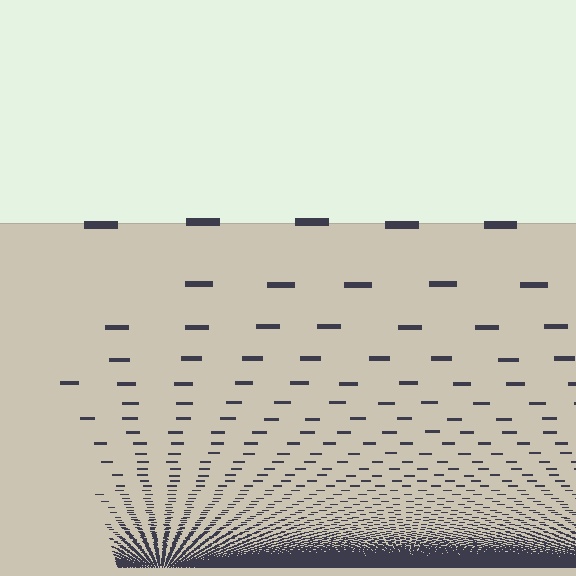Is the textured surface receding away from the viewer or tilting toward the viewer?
The surface appears to tilt toward the viewer. Texture elements get larger and sparser toward the top.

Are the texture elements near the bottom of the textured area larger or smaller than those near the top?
Smaller. The gradient is inverted — elements near the bottom are smaller and denser.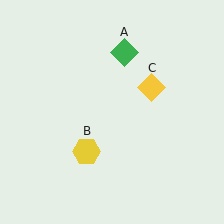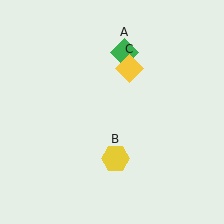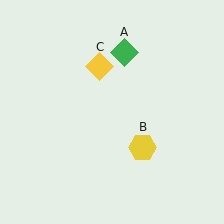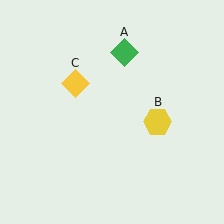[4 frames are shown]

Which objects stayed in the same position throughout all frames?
Green diamond (object A) remained stationary.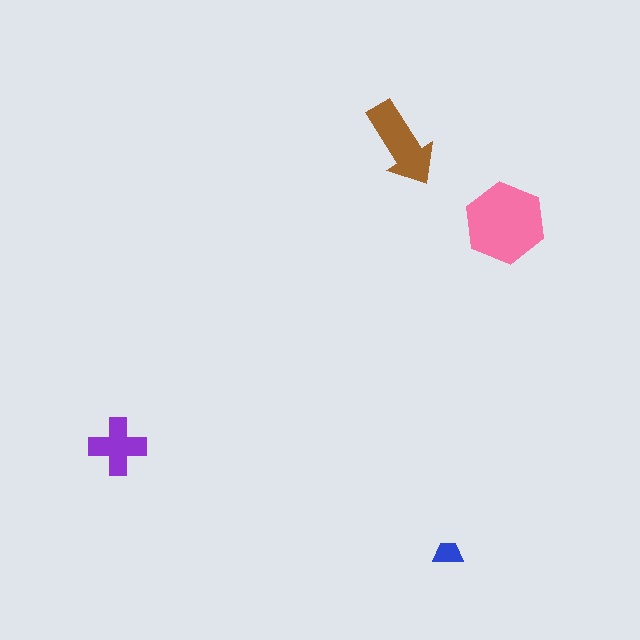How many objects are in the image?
There are 4 objects in the image.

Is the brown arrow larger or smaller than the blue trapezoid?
Larger.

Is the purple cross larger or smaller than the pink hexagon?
Smaller.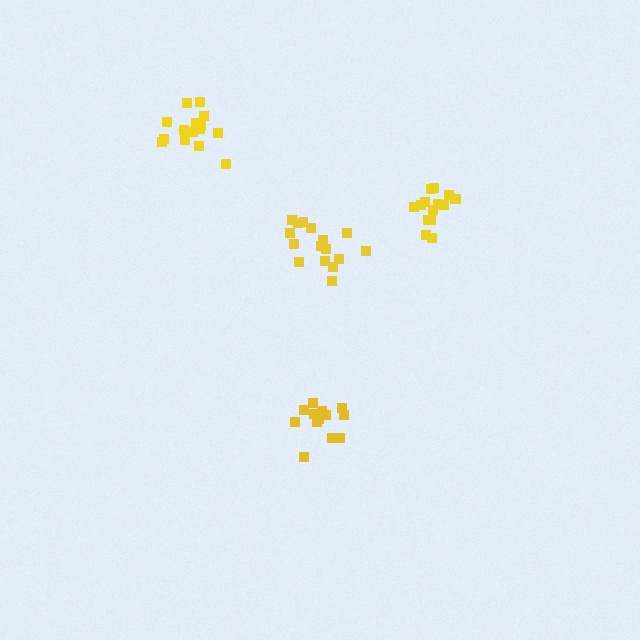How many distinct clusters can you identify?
There are 4 distinct clusters.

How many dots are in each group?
Group 1: 16 dots, Group 2: 14 dots, Group 3: 15 dots, Group 4: 15 dots (60 total).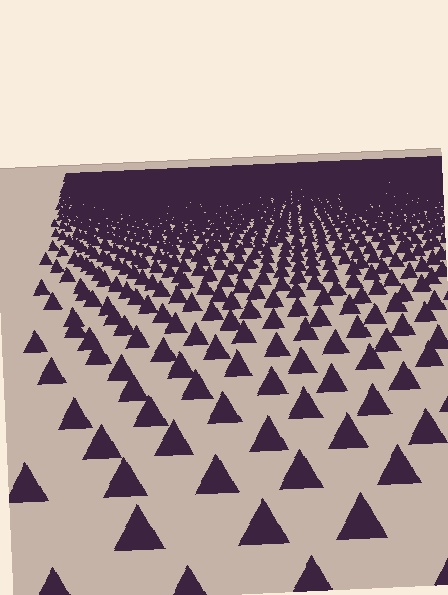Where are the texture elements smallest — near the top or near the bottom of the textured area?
Near the top.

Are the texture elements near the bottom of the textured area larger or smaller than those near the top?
Larger. Near the bottom, elements are closer to the viewer and appear at a bigger on-screen size.